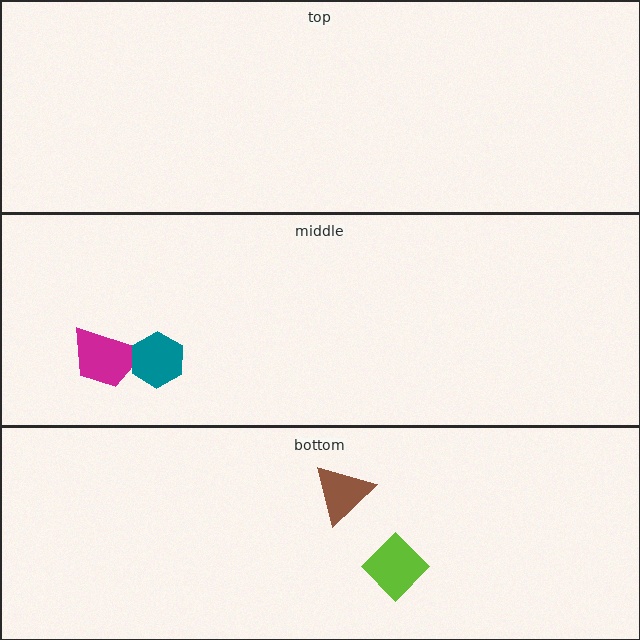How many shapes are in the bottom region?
2.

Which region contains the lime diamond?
The bottom region.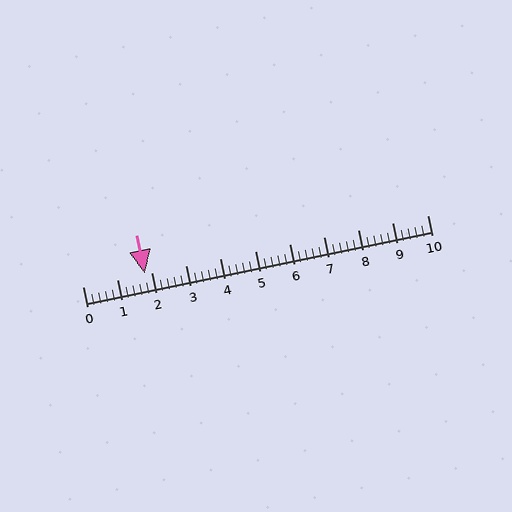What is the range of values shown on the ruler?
The ruler shows values from 0 to 10.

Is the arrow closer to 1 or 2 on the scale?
The arrow is closer to 2.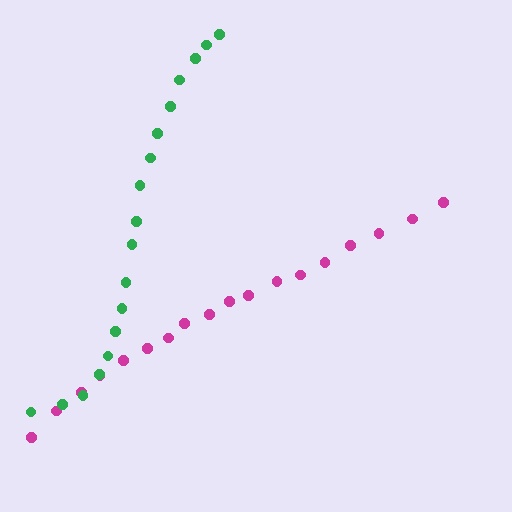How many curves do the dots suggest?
There are 2 distinct paths.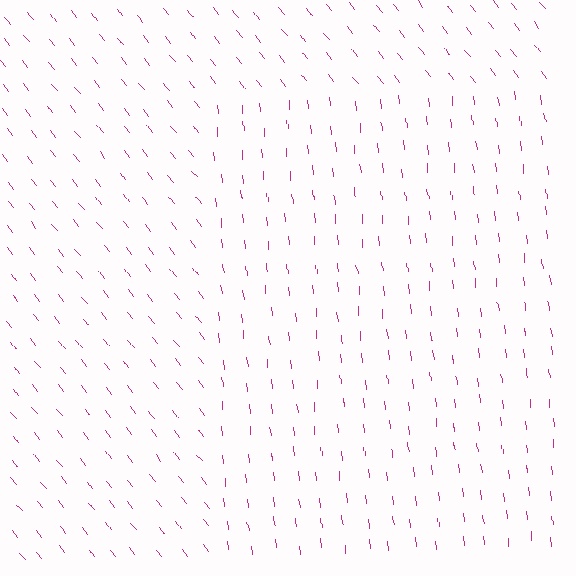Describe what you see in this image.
The image is filled with small magenta line segments. A rectangle region in the image has lines oriented differently from the surrounding lines, creating a visible texture boundary.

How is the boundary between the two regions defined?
The boundary is defined purely by a change in line orientation (approximately 32 degrees difference). All lines are the same color and thickness.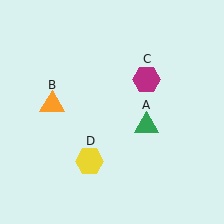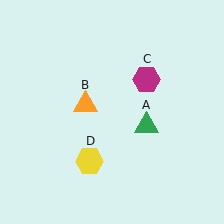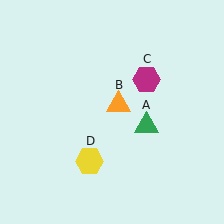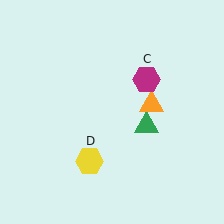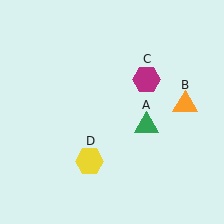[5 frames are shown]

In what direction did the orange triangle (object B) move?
The orange triangle (object B) moved right.